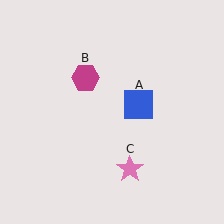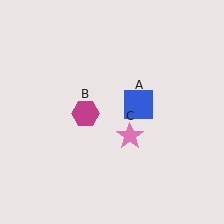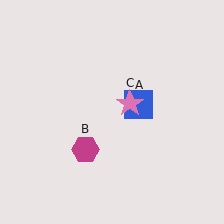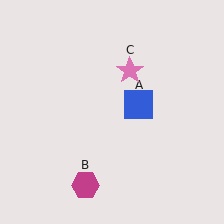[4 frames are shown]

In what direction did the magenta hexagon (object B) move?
The magenta hexagon (object B) moved down.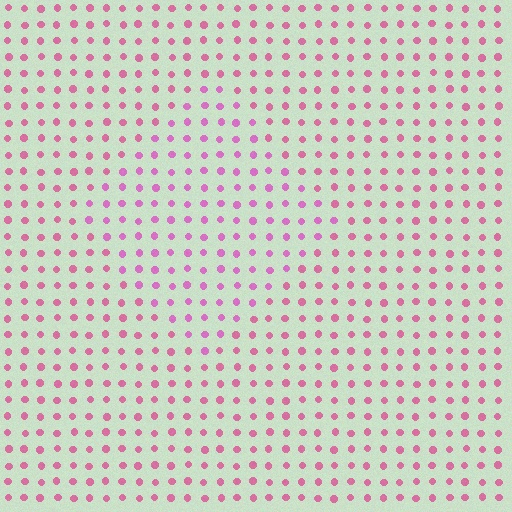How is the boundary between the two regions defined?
The boundary is defined purely by a slight shift in hue (about 21 degrees). Spacing, size, and orientation are identical on both sides.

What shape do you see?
I see a diamond.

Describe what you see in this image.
The image is filled with small pink elements in a uniform arrangement. A diamond-shaped region is visible where the elements are tinted to a slightly different hue, forming a subtle color boundary.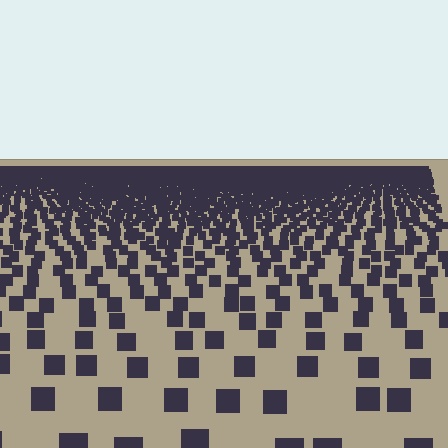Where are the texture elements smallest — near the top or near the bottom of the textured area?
Near the top.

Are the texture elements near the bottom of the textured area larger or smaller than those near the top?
Larger. Near the bottom, elements are closer to the viewer and appear at a bigger on-screen size.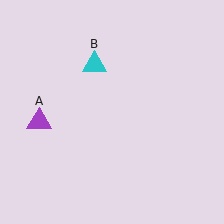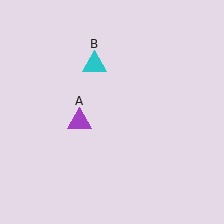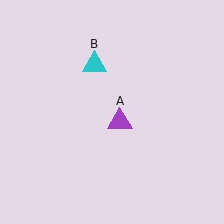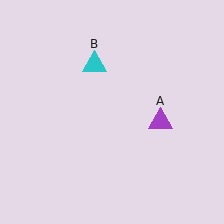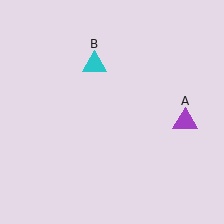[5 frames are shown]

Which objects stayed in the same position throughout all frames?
Cyan triangle (object B) remained stationary.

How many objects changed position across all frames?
1 object changed position: purple triangle (object A).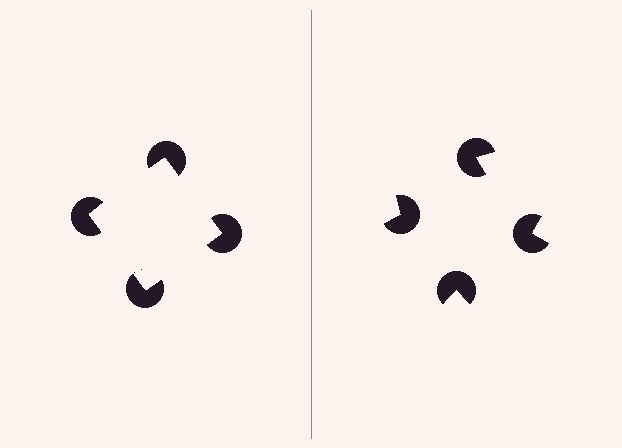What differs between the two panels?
The pac-man discs are positioned identically on both sides; only the wedge orientations differ. On the left they align to a square; on the right they are misaligned.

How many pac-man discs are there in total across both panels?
8 — 4 on each side.